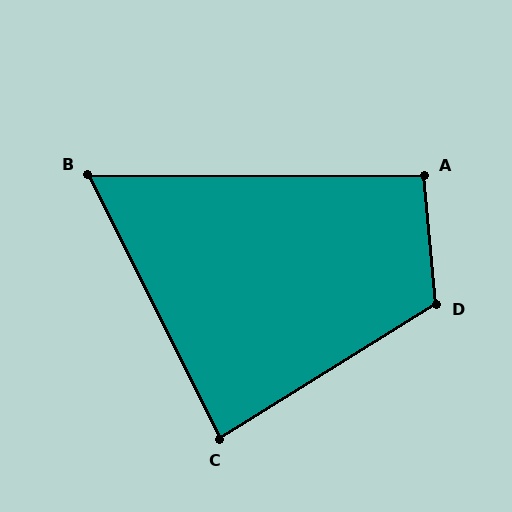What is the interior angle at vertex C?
Approximately 85 degrees (acute).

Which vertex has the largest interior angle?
D, at approximately 117 degrees.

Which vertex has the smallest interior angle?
B, at approximately 63 degrees.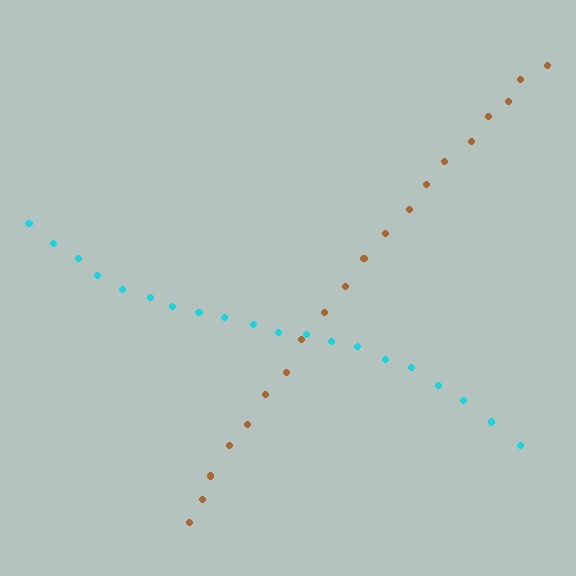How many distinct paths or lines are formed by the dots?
There are 2 distinct paths.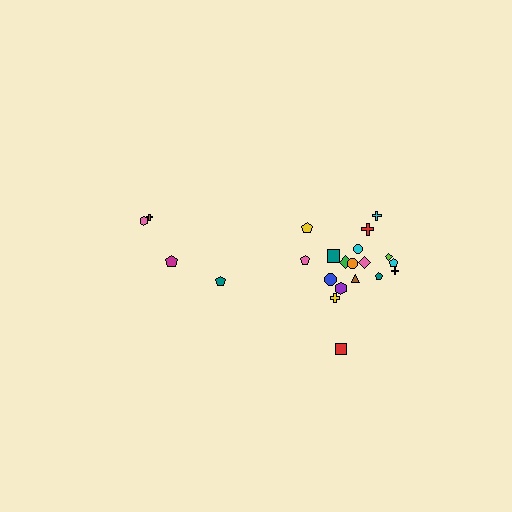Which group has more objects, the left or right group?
The right group.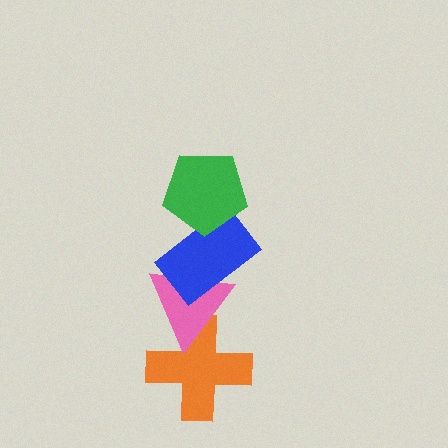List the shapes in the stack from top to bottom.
From top to bottom: the green pentagon, the blue rectangle, the pink triangle, the orange cross.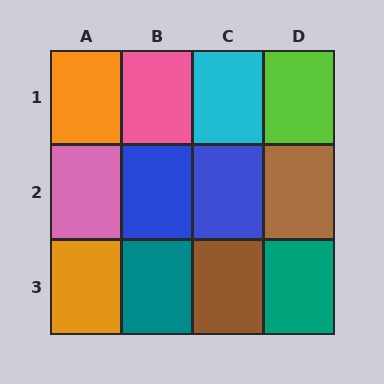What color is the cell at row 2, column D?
Brown.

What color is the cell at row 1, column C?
Cyan.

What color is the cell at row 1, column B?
Pink.